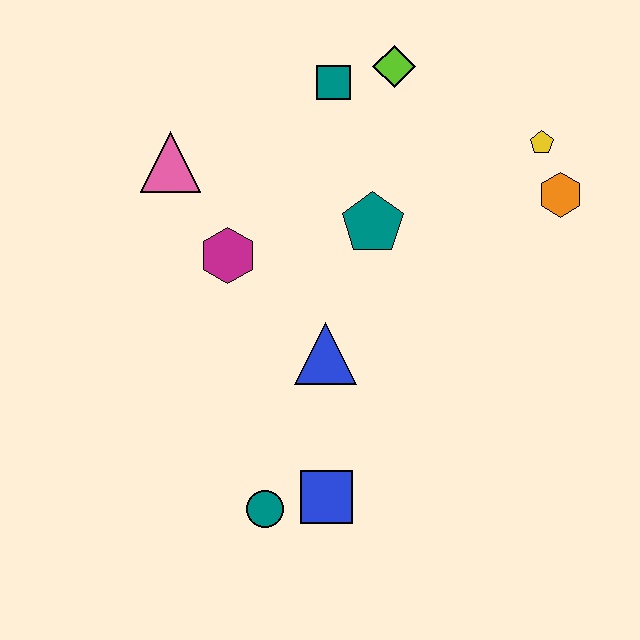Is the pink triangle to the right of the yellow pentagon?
No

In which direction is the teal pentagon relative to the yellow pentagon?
The teal pentagon is to the left of the yellow pentagon.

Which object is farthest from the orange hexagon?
The teal circle is farthest from the orange hexagon.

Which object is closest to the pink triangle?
The magenta hexagon is closest to the pink triangle.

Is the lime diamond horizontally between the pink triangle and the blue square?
No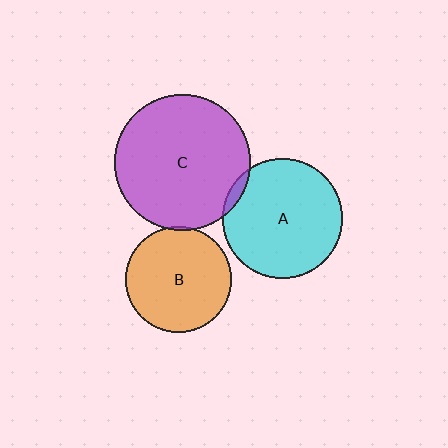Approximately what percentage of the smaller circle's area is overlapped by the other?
Approximately 5%.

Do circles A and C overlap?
Yes.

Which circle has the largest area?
Circle C (purple).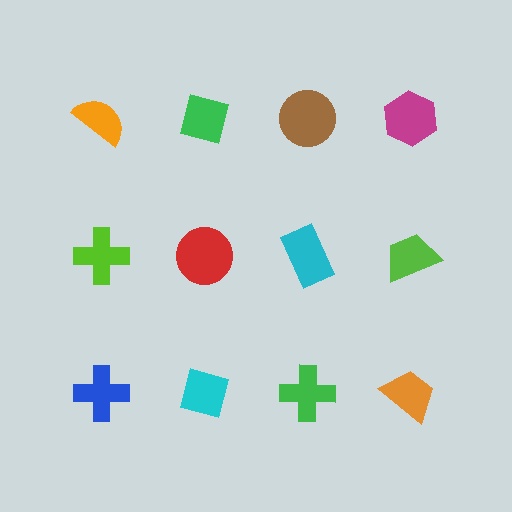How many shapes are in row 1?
4 shapes.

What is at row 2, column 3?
A cyan rectangle.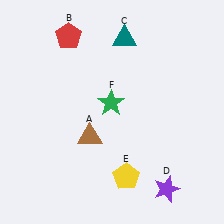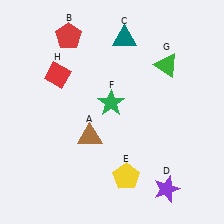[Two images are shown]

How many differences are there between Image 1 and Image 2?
There are 2 differences between the two images.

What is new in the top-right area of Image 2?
A green triangle (G) was added in the top-right area of Image 2.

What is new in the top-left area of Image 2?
A red diamond (H) was added in the top-left area of Image 2.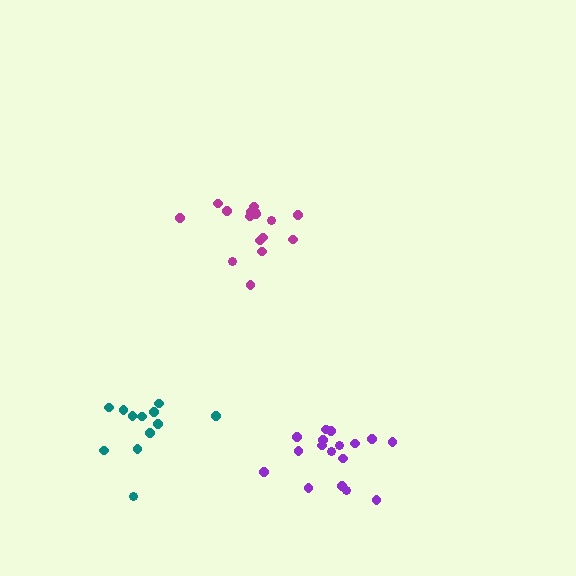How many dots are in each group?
Group 1: 12 dots, Group 2: 17 dots, Group 3: 16 dots (45 total).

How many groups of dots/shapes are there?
There are 3 groups.